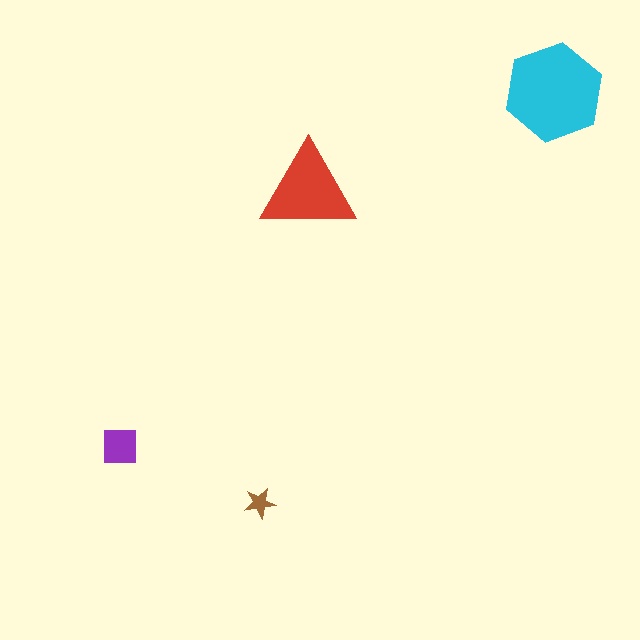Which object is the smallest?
The brown star.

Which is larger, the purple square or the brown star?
The purple square.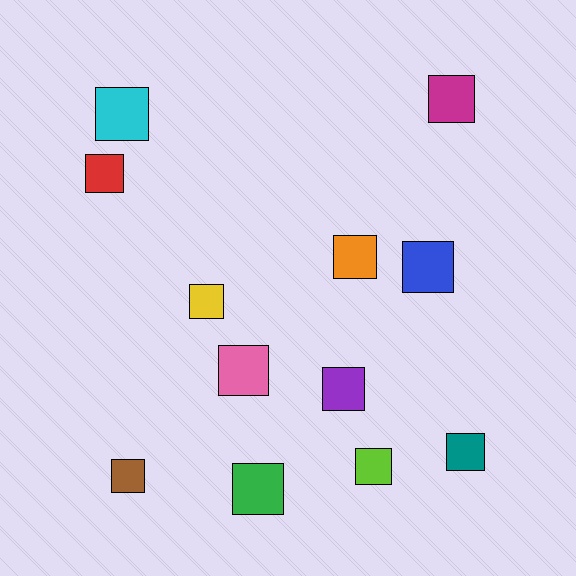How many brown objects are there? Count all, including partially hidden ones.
There is 1 brown object.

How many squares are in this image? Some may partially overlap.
There are 12 squares.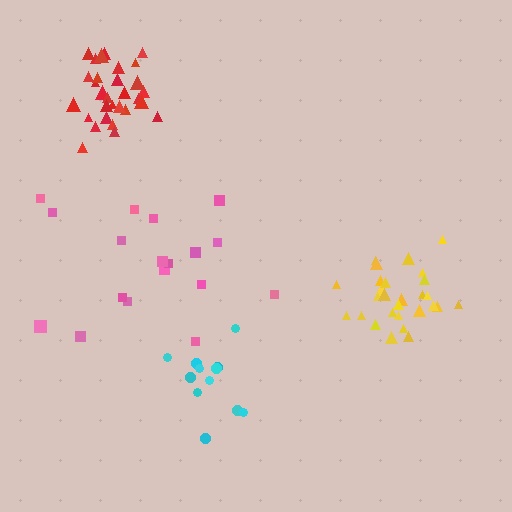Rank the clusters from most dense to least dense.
yellow, red, cyan, pink.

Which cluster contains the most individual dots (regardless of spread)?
Red (30).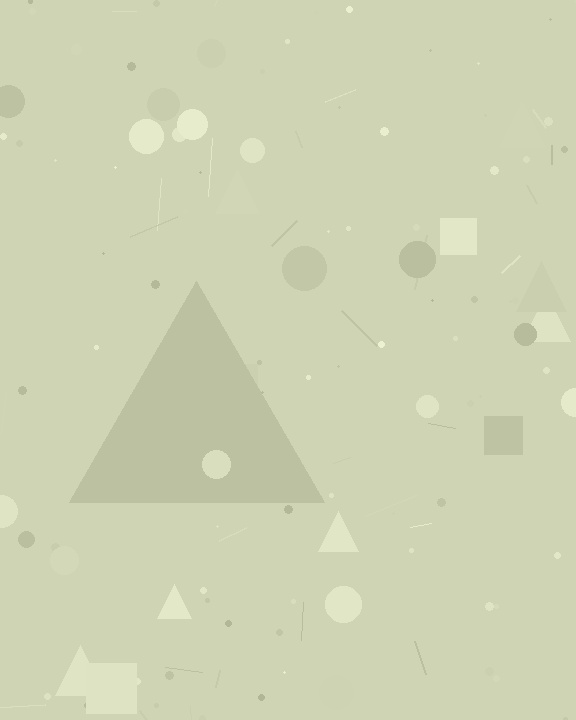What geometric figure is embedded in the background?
A triangle is embedded in the background.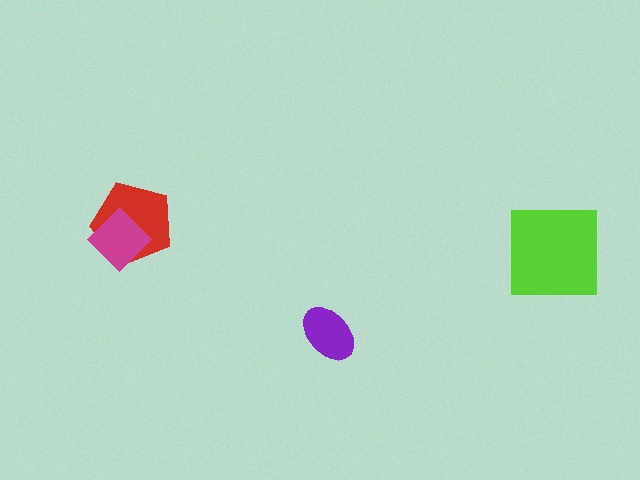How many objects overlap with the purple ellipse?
0 objects overlap with the purple ellipse.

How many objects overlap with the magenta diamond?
1 object overlaps with the magenta diamond.